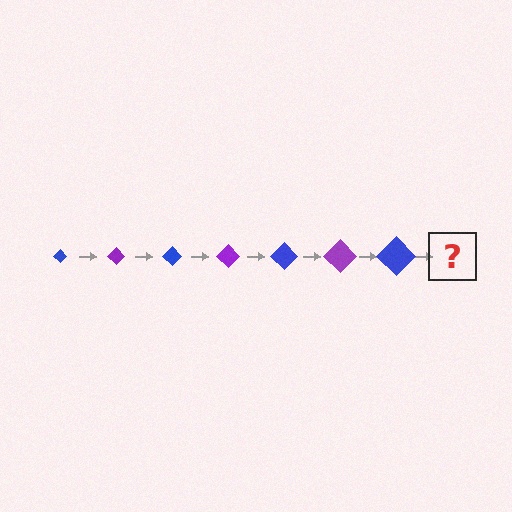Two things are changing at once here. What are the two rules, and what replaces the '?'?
The two rules are that the diamond grows larger each step and the color cycles through blue and purple. The '?' should be a purple diamond, larger than the previous one.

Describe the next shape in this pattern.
It should be a purple diamond, larger than the previous one.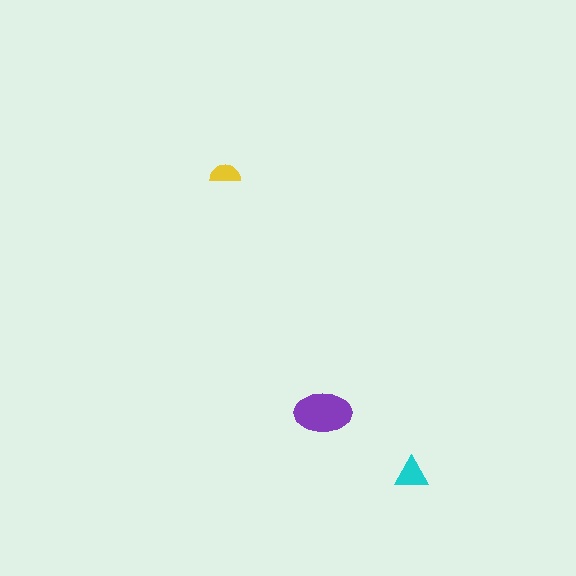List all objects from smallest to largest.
The yellow semicircle, the cyan triangle, the purple ellipse.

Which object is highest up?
The yellow semicircle is topmost.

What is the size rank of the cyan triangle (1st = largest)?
2nd.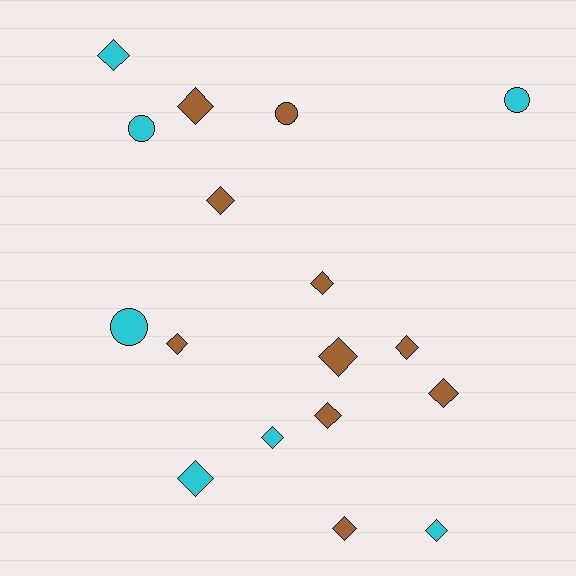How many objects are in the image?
There are 17 objects.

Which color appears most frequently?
Brown, with 10 objects.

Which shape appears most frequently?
Diamond, with 13 objects.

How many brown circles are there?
There is 1 brown circle.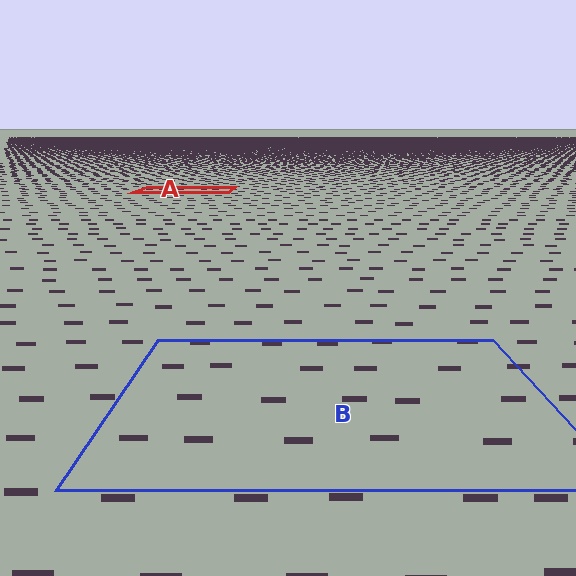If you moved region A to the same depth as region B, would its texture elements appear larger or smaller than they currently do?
They would appear larger. At a closer depth, the same texture elements are projected at a bigger on-screen size.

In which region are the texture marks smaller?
The texture marks are smaller in region A, because it is farther away.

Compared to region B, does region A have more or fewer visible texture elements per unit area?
Region A has more texture elements per unit area — they are packed more densely because it is farther away.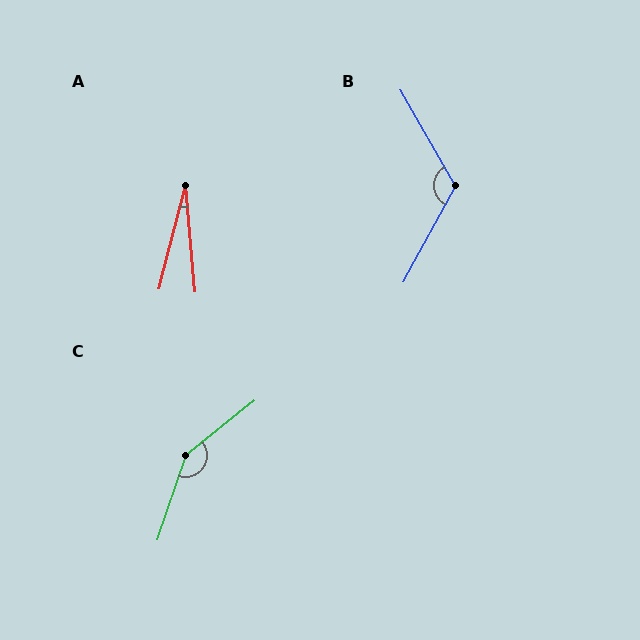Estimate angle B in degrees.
Approximately 122 degrees.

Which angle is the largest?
C, at approximately 147 degrees.